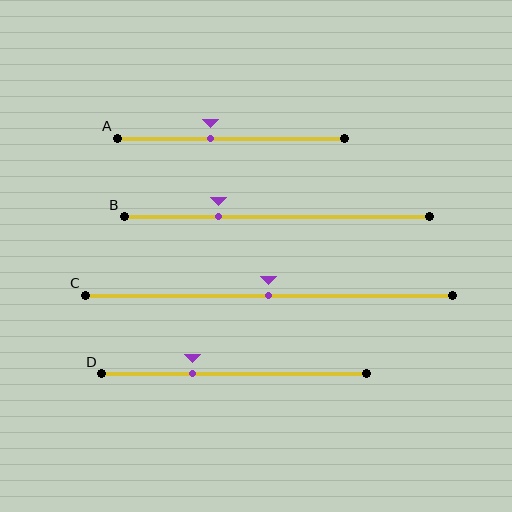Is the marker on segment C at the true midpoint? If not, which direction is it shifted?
Yes, the marker on segment C is at the true midpoint.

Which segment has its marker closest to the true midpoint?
Segment C has its marker closest to the true midpoint.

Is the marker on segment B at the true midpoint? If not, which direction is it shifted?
No, the marker on segment B is shifted to the left by about 19% of the segment length.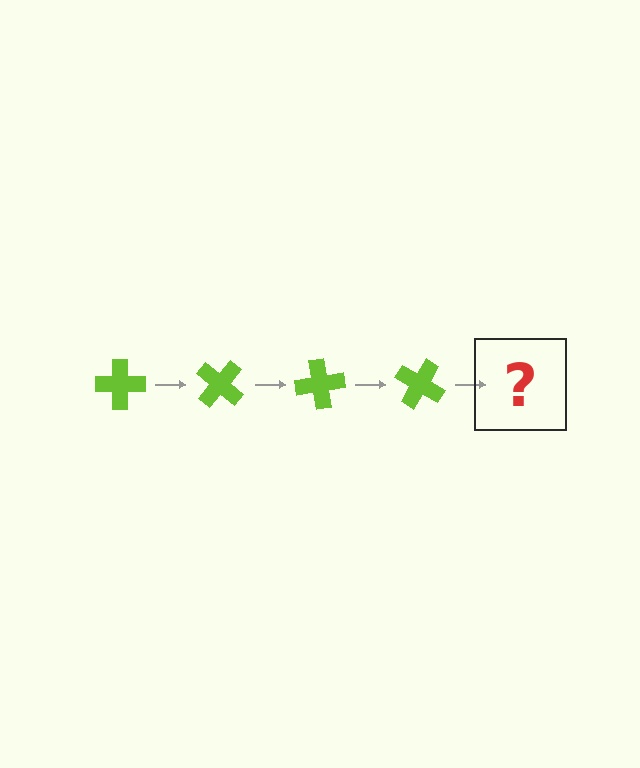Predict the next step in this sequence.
The next step is a lime cross rotated 160 degrees.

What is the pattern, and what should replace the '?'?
The pattern is that the cross rotates 40 degrees each step. The '?' should be a lime cross rotated 160 degrees.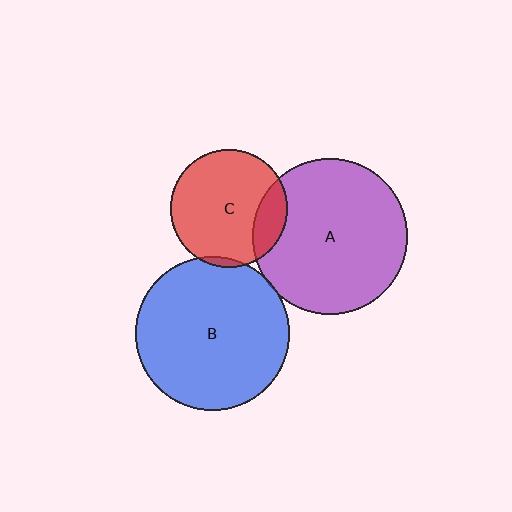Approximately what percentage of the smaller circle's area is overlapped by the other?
Approximately 5%.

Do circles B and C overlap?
Yes.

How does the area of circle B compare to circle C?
Approximately 1.7 times.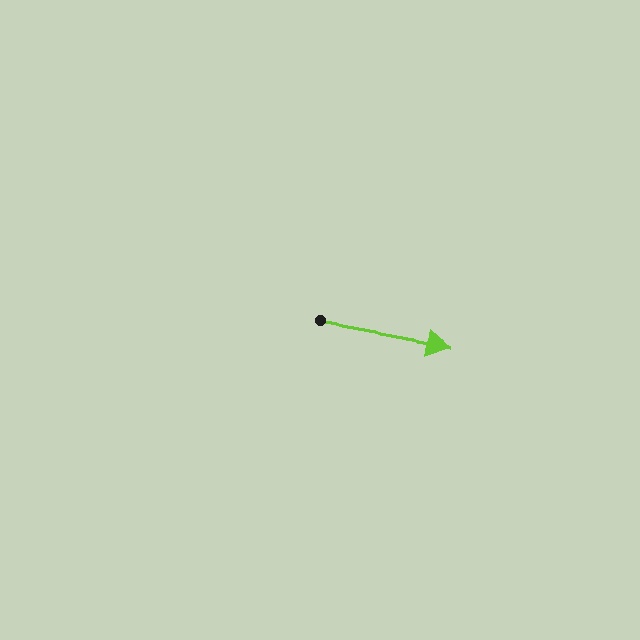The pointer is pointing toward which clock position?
Roughly 3 o'clock.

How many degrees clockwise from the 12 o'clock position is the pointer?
Approximately 101 degrees.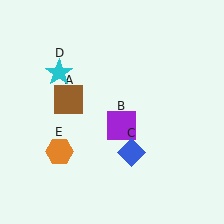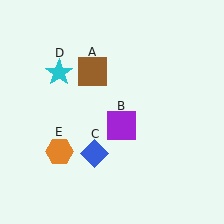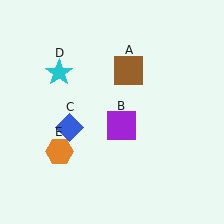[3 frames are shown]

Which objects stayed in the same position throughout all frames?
Purple square (object B) and cyan star (object D) and orange hexagon (object E) remained stationary.